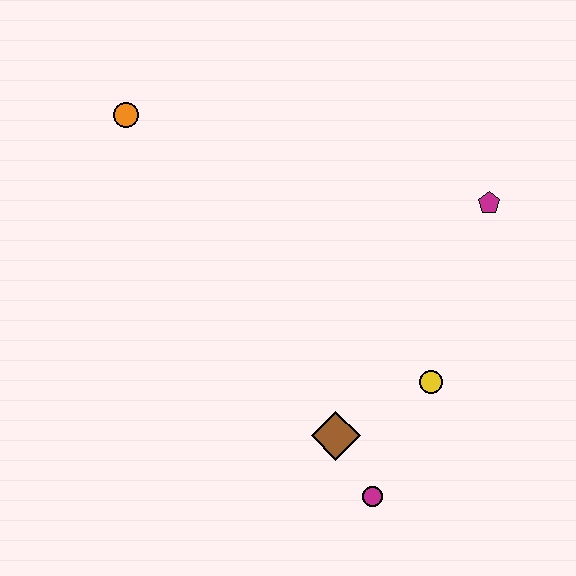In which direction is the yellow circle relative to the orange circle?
The yellow circle is to the right of the orange circle.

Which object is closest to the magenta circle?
The brown diamond is closest to the magenta circle.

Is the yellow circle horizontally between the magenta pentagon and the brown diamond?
Yes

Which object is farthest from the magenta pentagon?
The orange circle is farthest from the magenta pentagon.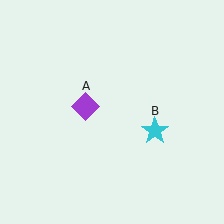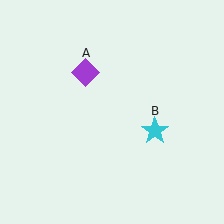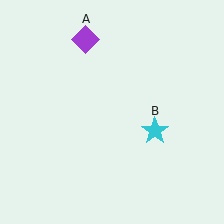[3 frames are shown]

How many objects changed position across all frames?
1 object changed position: purple diamond (object A).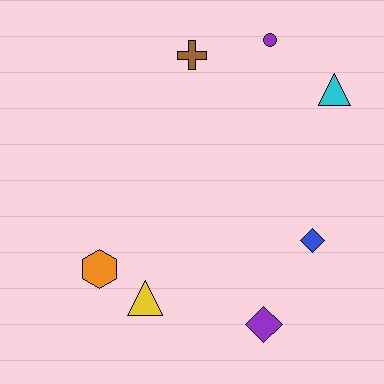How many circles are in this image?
There is 1 circle.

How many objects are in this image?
There are 7 objects.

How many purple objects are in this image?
There are 2 purple objects.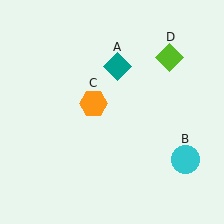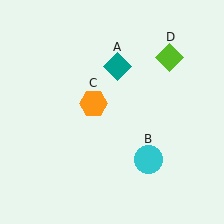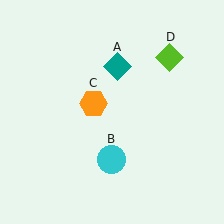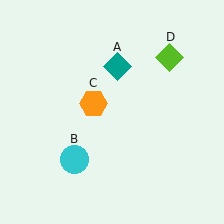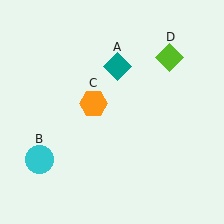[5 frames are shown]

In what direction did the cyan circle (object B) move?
The cyan circle (object B) moved left.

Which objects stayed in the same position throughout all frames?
Teal diamond (object A) and orange hexagon (object C) and lime diamond (object D) remained stationary.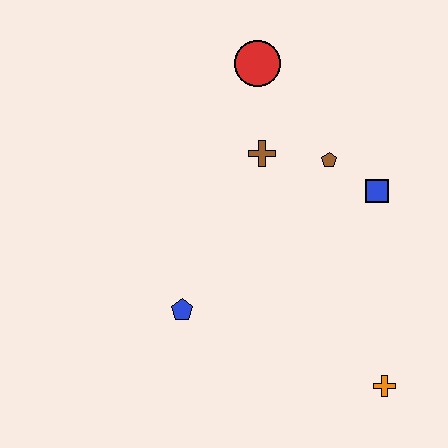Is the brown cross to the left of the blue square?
Yes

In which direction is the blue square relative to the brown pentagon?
The blue square is to the right of the brown pentagon.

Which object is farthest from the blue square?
The blue pentagon is farthest from the blue square.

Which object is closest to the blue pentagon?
The brown cross is closest to the blue pentagon.